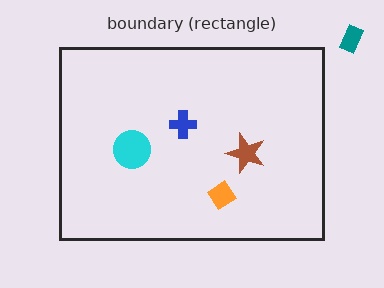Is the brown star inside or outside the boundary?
Inside.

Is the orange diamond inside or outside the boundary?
Inside.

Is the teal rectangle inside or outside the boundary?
Outside.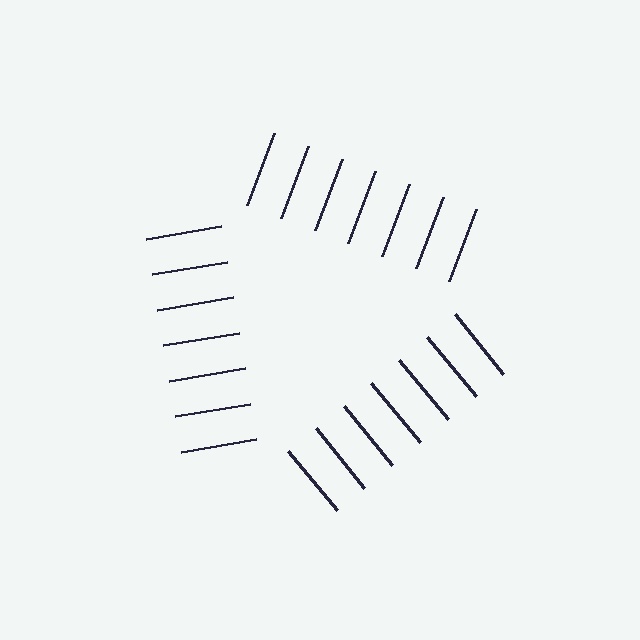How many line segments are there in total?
21 — 7 along each of the 3 edges.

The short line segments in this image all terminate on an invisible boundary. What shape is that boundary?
An illusory triangle — the line segments terminate on its edges but no continuous stroke is drawn.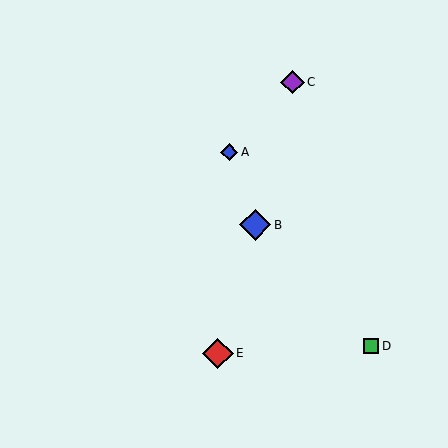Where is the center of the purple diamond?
The center of the purple diamond is at (293, 82).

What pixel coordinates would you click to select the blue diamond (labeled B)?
Click at (255, 225) to select the blue diamond B.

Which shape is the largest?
The blue diamond (labeled B) is the largest.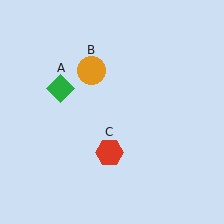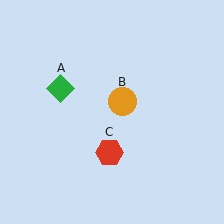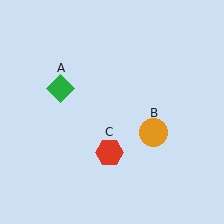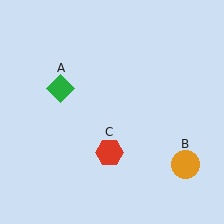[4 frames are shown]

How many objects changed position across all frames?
1 object changed position: orange circle (object B).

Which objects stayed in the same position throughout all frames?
Green diamond (object A) and red hexagon (object C) remained stationary.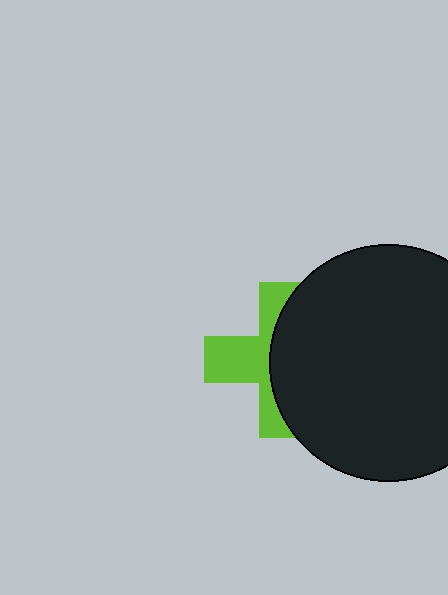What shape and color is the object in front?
The object in front is a black circle.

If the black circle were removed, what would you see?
You would see the complete lime cross.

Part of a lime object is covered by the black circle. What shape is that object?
It is a cross.